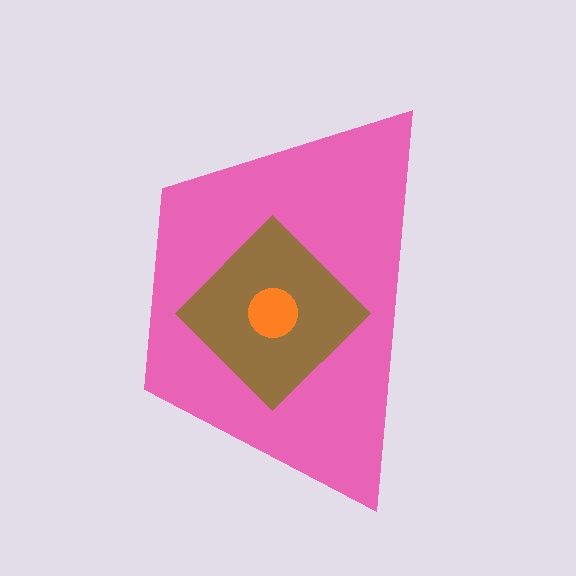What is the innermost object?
The orange circle.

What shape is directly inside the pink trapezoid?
The brown diamond.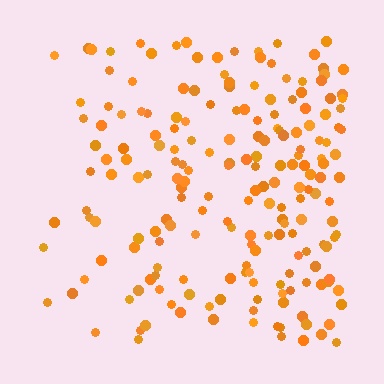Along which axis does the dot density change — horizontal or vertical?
Horizontal.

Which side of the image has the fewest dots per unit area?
The left.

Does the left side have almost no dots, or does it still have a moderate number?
Still a moderate number, just noticeably fewer than the right.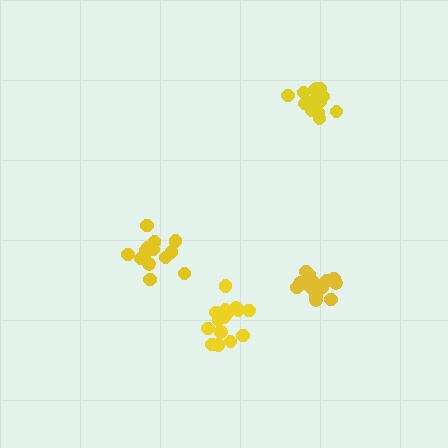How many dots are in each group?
Group 1: 15 dots, Group 2: 16 dots, Group 3: 16 dots, Group 4: 14 dots (61 total).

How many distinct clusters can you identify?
There are 4 distinct clusters.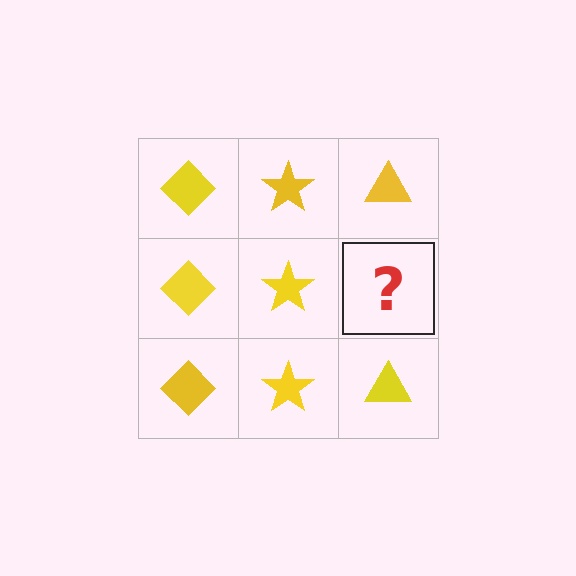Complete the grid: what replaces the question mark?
The question mark should be replaced with a yellow triangle.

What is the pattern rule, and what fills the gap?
The rule is that each column has a consistent shape. The gap should be filled with a yellow triangle.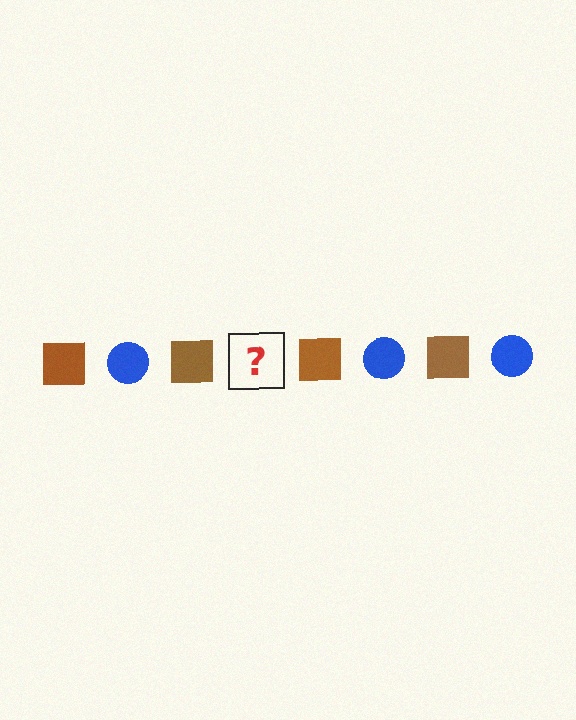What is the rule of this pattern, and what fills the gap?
The rule is that the pattern alternates between brown square and blue circle. The gap should be filled with a blue circle.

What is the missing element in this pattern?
The missing element is a blue circle.